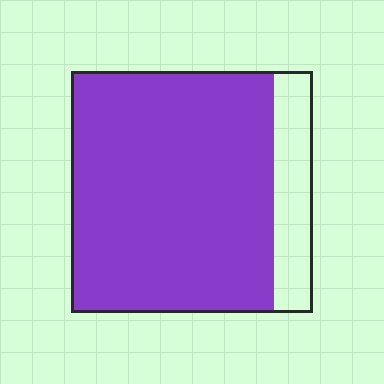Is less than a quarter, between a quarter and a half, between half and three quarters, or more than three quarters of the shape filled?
More than three quarters.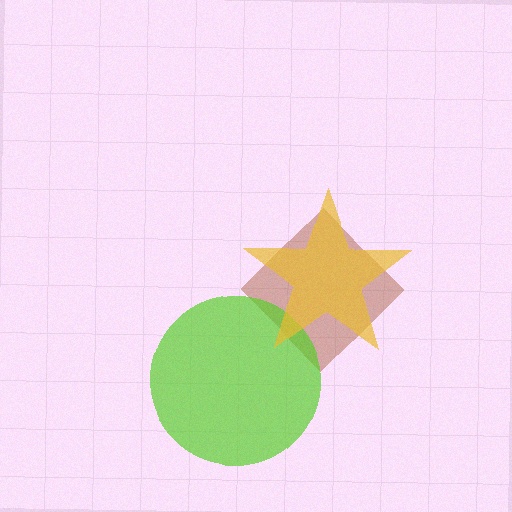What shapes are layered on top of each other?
The layered shapes are: a brown diamond, a lime circle, a yellow star.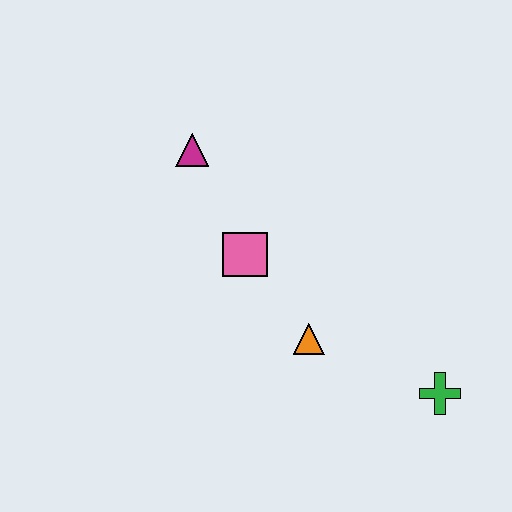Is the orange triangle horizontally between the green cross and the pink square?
Yes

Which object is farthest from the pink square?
The green cross is farthest from the pink square.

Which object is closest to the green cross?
The orange triangle is closest to the green cross.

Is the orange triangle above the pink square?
No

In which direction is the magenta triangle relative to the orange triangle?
The magenta triangle is above the orange triangle.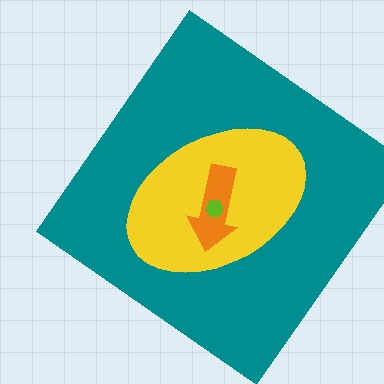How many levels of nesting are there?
4.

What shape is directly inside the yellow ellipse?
The orange arrow.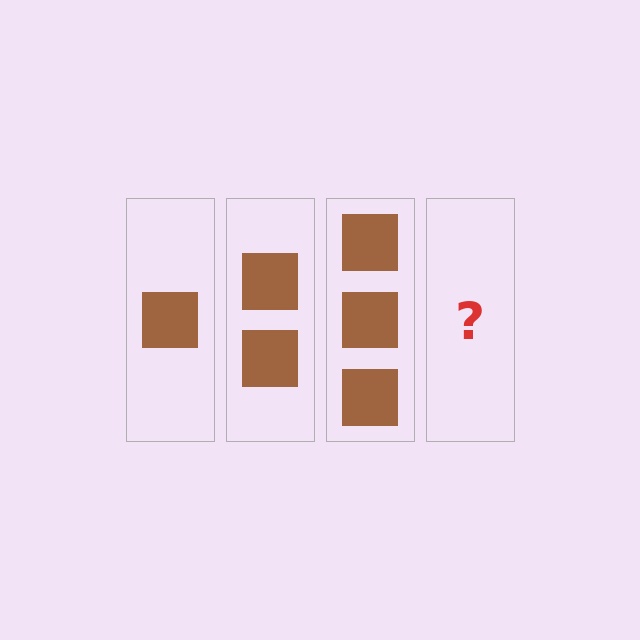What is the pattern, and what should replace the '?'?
The pattern is that each step adds one more square. The '?' should be 4 squares.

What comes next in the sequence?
The next element should be 4 squares.